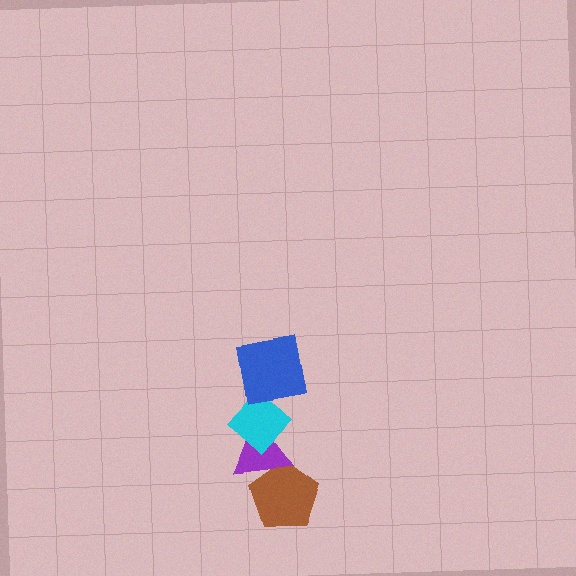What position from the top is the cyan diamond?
The cyan diamond is 2nd from the top.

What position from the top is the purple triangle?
The purple triangle is 3rd from the top.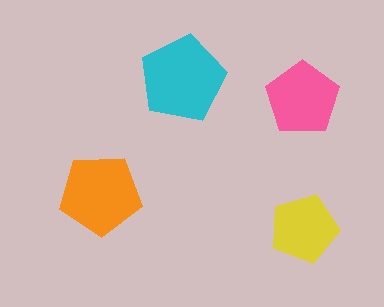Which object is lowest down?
The yellow pentagon is bottommost.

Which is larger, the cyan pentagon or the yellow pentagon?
The cyan one.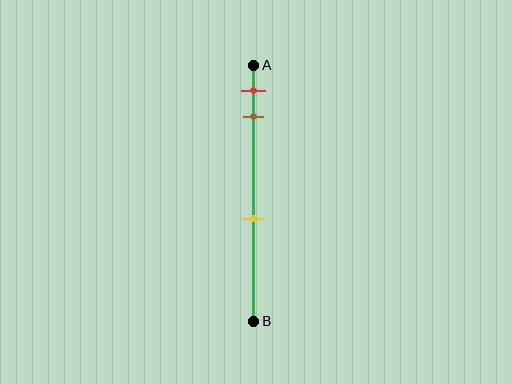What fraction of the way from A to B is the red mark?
The red mark is approximately 10% (0.1) of the way from A to B.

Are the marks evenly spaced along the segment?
No, the marks are not evenly spaced.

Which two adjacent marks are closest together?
The red and brown marks are the closest adjacent pair.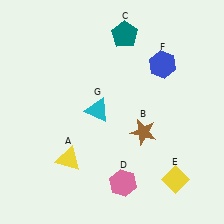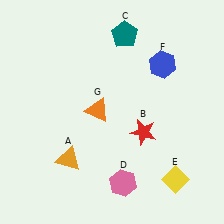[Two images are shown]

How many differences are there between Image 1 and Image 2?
There are 3 differences between the two images.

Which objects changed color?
A changed from yellow to orange. B changed from brown to red. G changed from cyan to orange.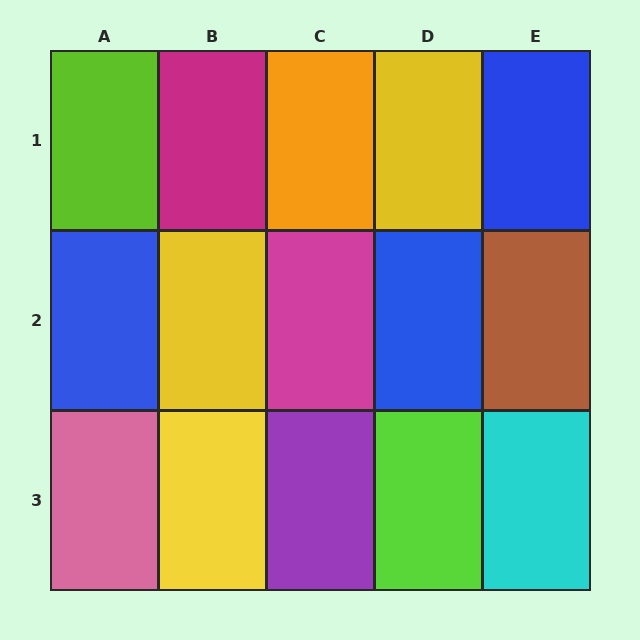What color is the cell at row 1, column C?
Orange.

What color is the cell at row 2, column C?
Magenta.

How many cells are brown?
1 cell is brown.